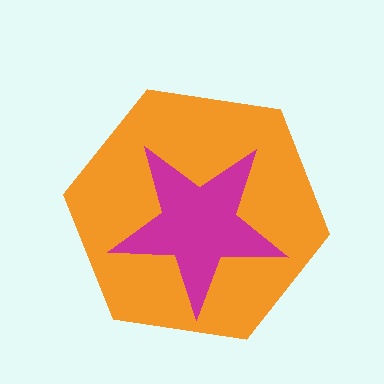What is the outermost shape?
The orange hexagon.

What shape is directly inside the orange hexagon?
The magenta star.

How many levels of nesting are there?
2.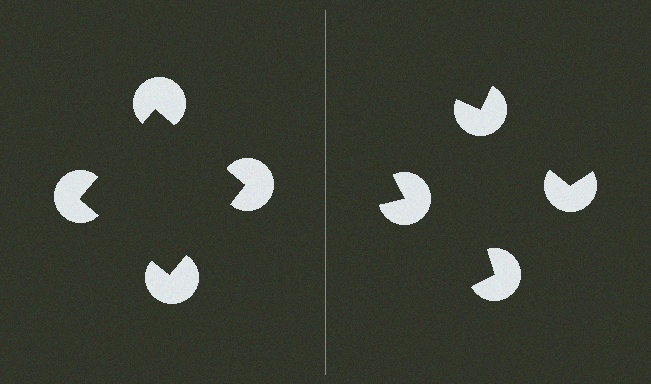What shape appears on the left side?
An illusory square.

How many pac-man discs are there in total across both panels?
8 — 4 on each side.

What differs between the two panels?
The pac-man discs are positioned identically on both sides; only the wedge orientations differ. On the left they align to a square; on the right they are misaligned.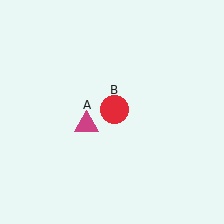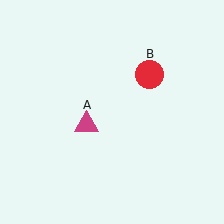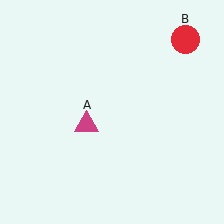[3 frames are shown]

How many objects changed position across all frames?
1 object changed position: red circle (object B).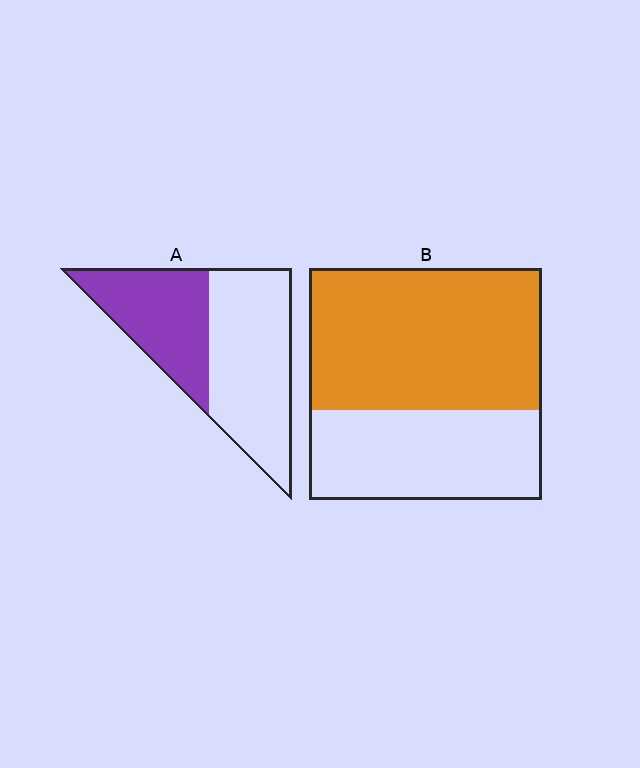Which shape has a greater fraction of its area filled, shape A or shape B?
Shape B.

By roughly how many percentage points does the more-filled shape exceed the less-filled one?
By roughly 20 percentage points (B over A).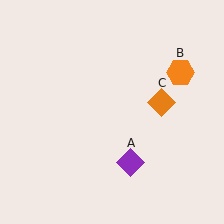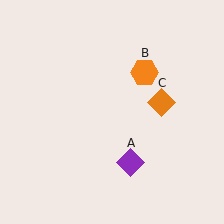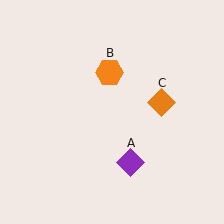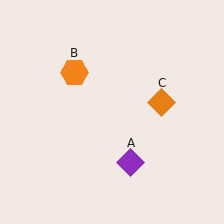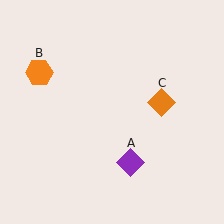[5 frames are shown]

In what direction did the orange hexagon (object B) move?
The orange hexagon (object B) moved left.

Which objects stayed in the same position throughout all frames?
Purple diamond (object A) and orange diamond (object C) remained stationary.